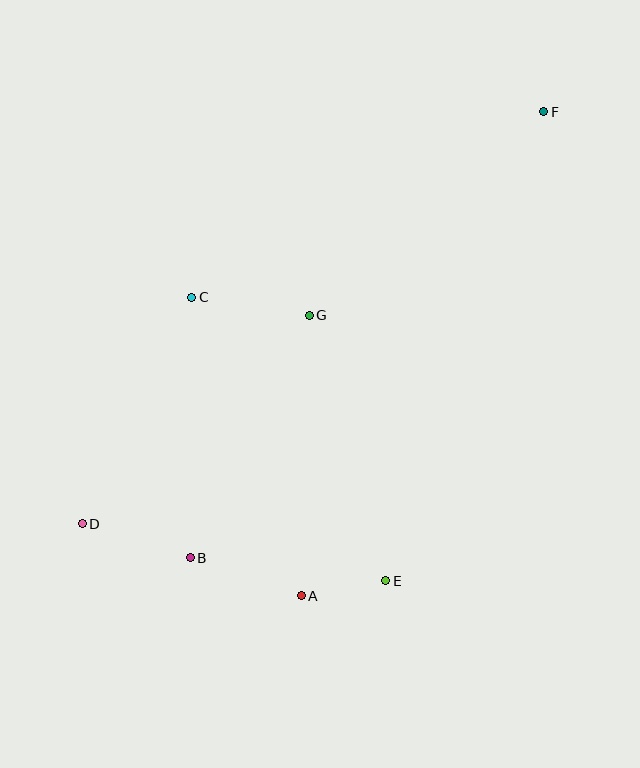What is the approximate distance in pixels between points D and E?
The distance between D and E is approximately 309 pixels.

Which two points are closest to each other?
Points A and E are closest to each other.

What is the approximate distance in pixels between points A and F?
The distance between A and F is approximately 541 pixels.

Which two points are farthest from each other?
Points D and F are farthest from each other.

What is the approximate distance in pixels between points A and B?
The distance between A and B is approximately 117 pixels.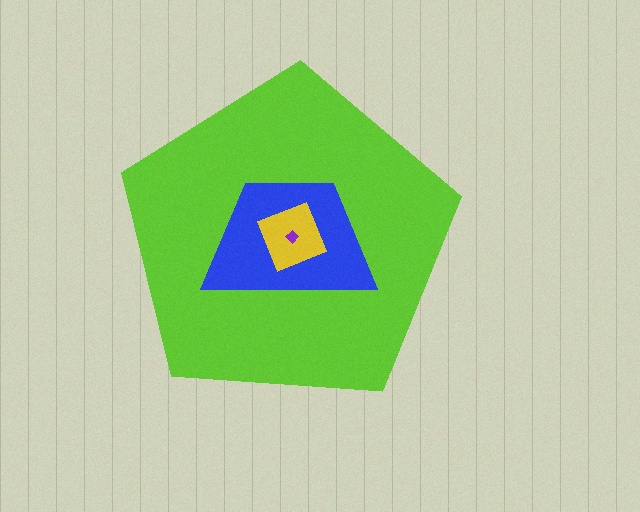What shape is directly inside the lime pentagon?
The blue trapezoid.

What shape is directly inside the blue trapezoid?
The yellow square.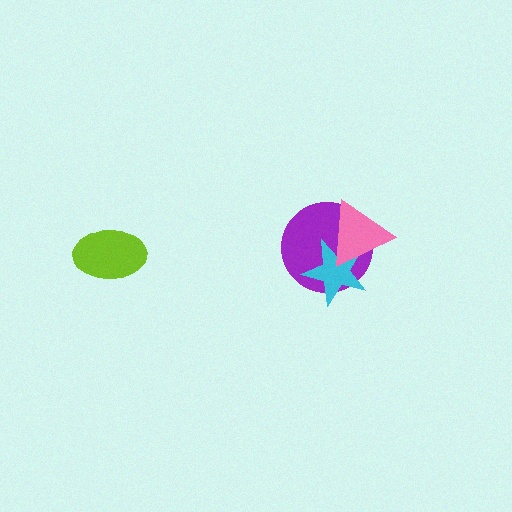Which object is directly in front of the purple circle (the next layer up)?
The cyan star is directly in front of the purple circle.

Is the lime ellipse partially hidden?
No, no other shape covers it.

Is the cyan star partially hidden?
Yes, it is partially covered by another shape.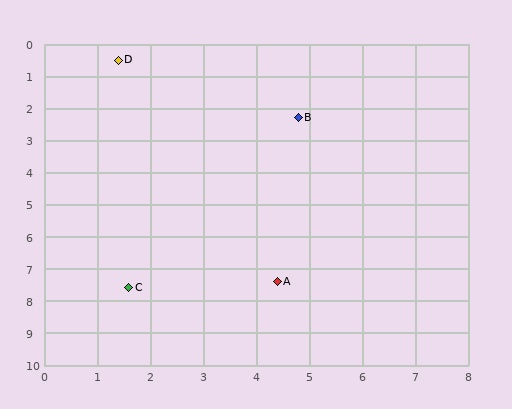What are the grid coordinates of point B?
Point B is at approximately (4.8, 2.3).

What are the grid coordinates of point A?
Point A is at approximately (4.4, 7.4).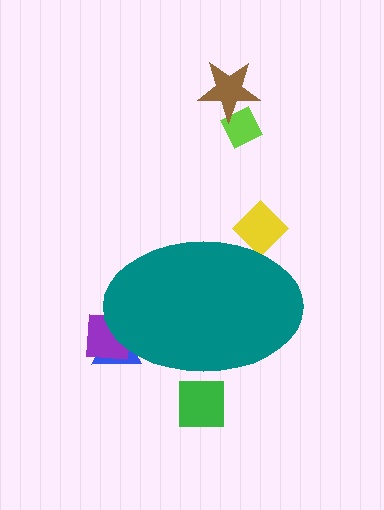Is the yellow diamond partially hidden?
Yes, the yellow diamond is partially hidden behind the teal ellipse.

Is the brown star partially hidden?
No, the brown star is fully visible.